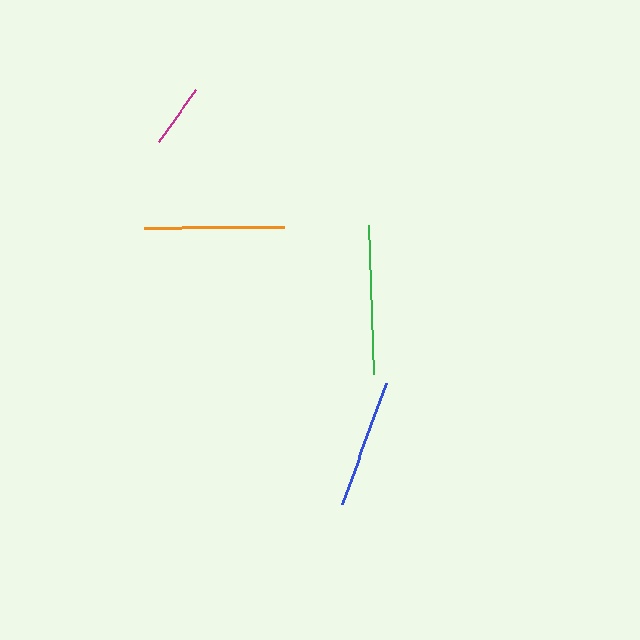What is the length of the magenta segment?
The magenta segment is approximately 63 pixels long.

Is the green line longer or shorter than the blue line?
The green line is longer than the blue line.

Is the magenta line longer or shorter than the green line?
The green line is longer than the magenta line.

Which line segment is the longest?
The green line is the longest at approximately 149 pixels.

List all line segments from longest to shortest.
From longest to shortest: green, orange, blue, magenta.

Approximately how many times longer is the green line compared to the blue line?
The green line is approximately 1.2 times the length of the blue line.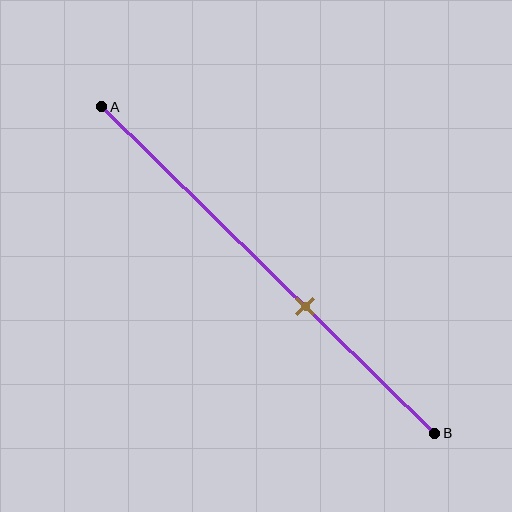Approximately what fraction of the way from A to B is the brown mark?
The brown mark is approximately 60% of the way from A to B.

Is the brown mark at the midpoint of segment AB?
No, the mark is at about 60% from A, not at the 50% midpoint.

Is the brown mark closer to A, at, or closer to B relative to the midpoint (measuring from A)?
The brown mark is closer to point B than the midpoint of segment AB.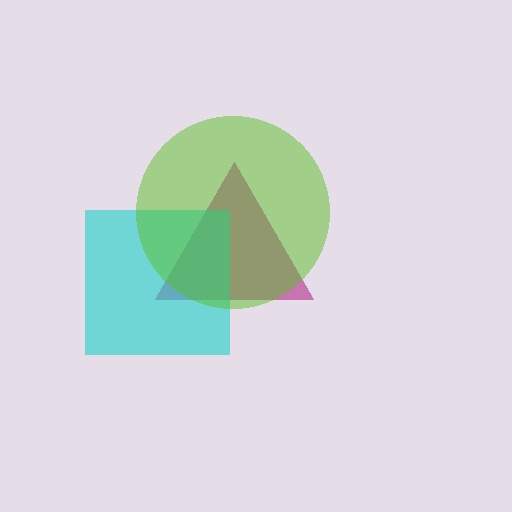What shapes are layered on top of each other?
The layered shapes are: a magenta triangle, a cyan square, a lime circle.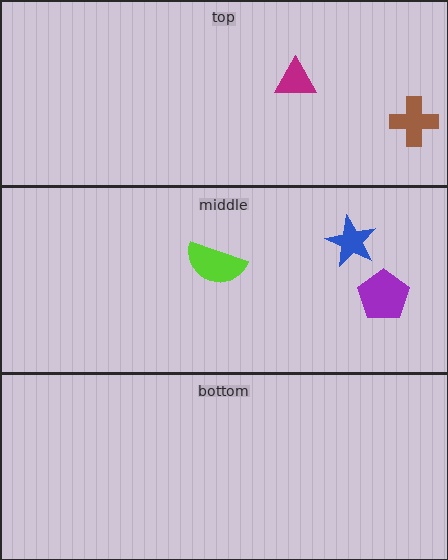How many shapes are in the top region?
2.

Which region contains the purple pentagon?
The middle region.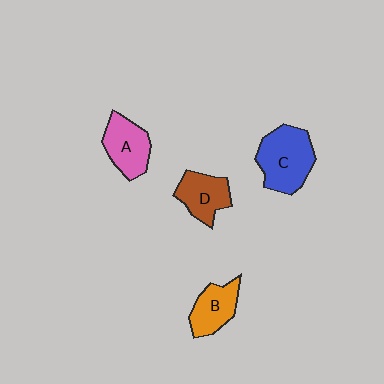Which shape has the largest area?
Shape C (blue).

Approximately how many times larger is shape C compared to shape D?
Approximately 1.5 times.